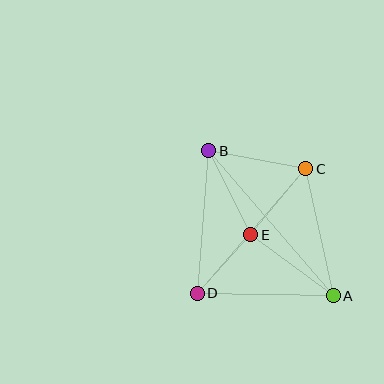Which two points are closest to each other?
Points D and E are closest to each other.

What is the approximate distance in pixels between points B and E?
The distance between B and E is approximately 94 pixels.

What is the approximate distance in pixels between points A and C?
The distance between A and C is approximately 130 pixels.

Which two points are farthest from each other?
Points A and B are farthest from each other.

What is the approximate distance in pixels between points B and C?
The distance between B and C is approximately 99 pixels.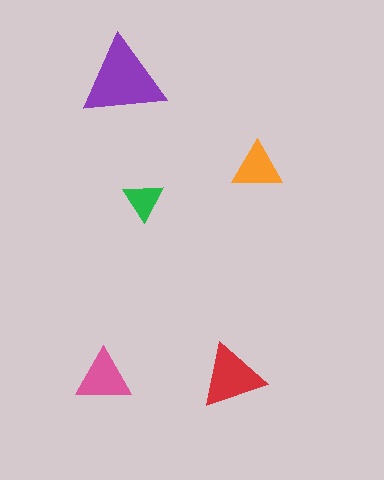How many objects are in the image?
There are 5 objects in the image.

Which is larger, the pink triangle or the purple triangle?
The purple one.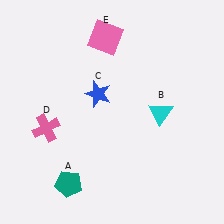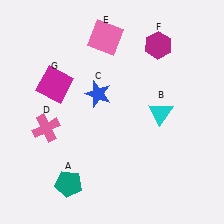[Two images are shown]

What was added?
A magenta hexagon (F), a magenta square (G) were added in Image 2.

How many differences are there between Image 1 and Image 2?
There are 2 differences between the two images.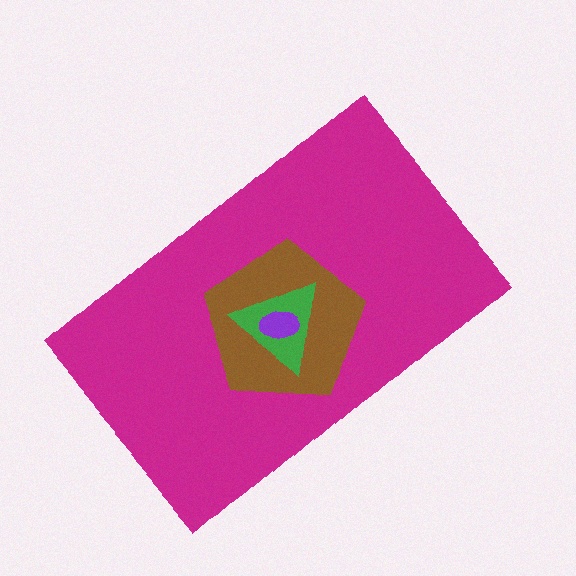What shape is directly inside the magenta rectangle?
The brown pentagon.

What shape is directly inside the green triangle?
The purple ellipse.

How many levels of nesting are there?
4.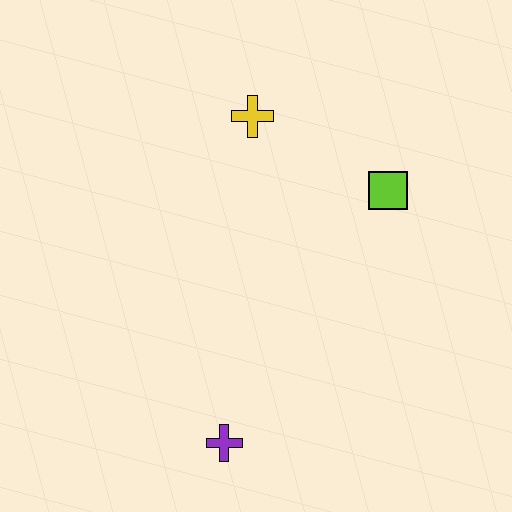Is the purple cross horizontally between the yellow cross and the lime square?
No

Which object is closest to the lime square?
The yellow cross is closest to the lime square.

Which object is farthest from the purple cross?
The yellow cross is farthest from the purple cross.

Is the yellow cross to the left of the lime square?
Yes